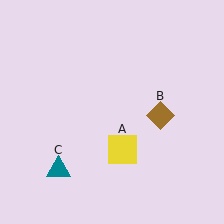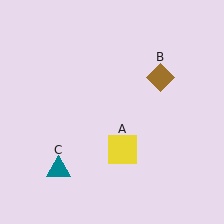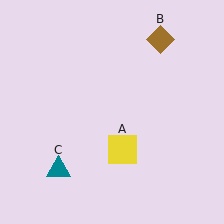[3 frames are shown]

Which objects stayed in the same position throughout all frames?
Yellow square (object A) and teal triangle (object C) remained stationary.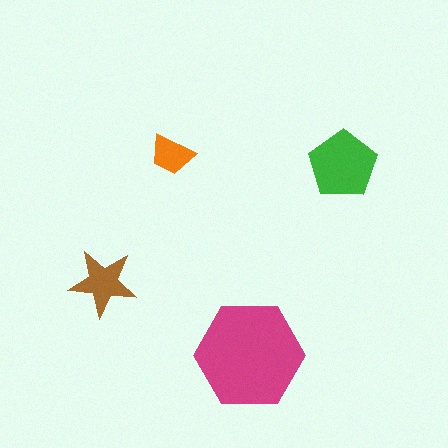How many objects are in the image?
There are 4 objects in the image.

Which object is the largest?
The magenta hexagon.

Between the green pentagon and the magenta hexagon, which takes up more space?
The magenta hexagon.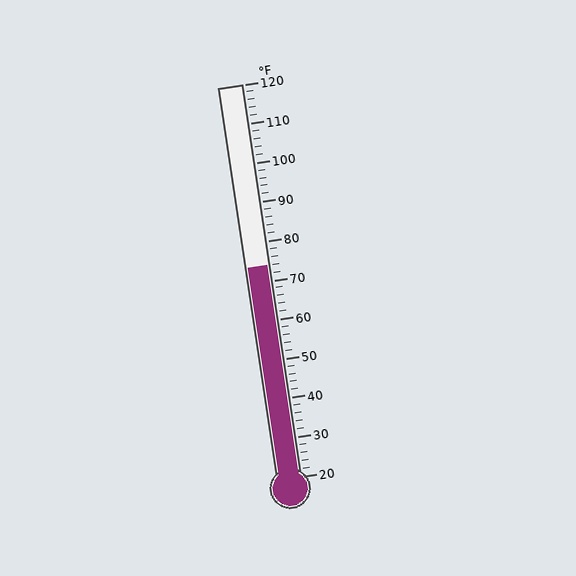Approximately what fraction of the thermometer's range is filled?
The thermometer is filled to approximately 55% of its range.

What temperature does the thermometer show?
The thermometer shows approximately 74°F.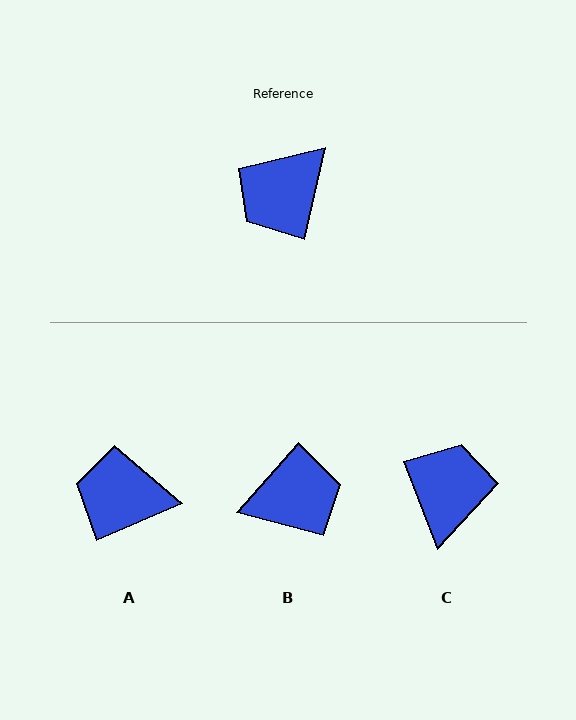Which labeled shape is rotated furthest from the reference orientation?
B, about 152 degrees away.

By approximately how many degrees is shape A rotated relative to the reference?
Approximately 54 degrees clockwise.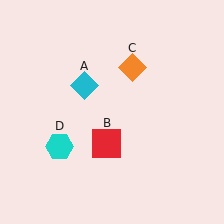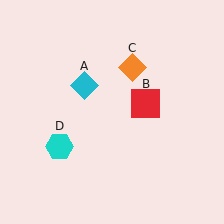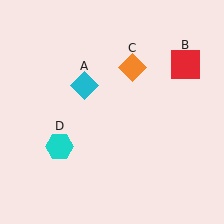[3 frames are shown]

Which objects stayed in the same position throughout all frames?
Cyan diamond (object A) and orange diamond (object C) and cyan hexagon (object D) remained stationary.